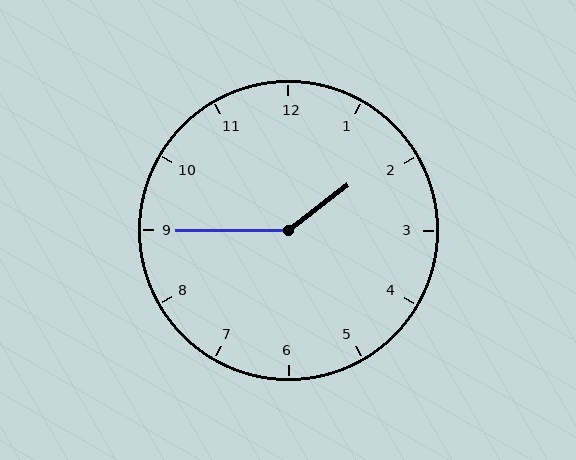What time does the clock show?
1:45.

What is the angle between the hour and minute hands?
Approximately 142 degrees.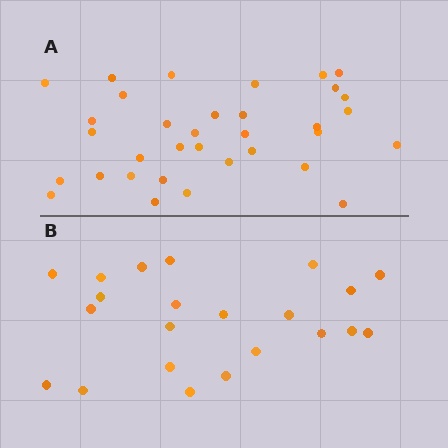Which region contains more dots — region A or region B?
Region A (the top region) has more dots.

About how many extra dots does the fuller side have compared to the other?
Region A has roughly 12 or so more dots than region B.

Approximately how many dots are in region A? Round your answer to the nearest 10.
About 30 dots. (The exact count is 34, which rounds to 30.)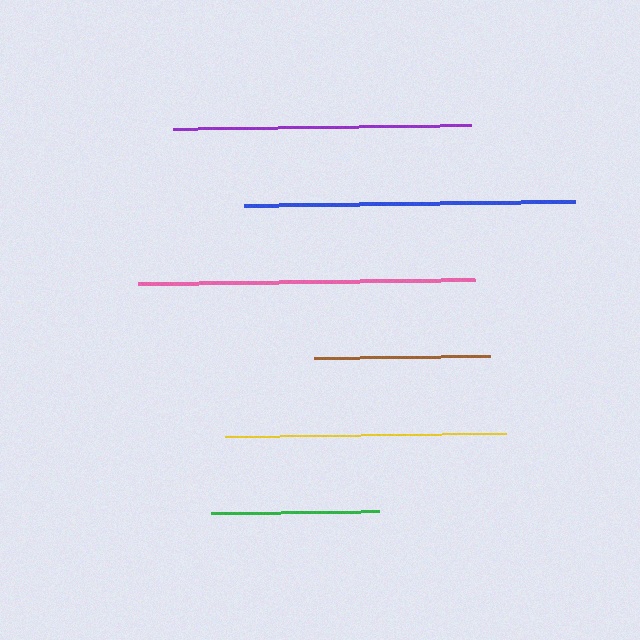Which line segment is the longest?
The pink line is the longest at approximately 337 pixels.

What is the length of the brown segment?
The brown segment is approximately 176 pixels long.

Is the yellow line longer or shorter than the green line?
The yellow line is longer than the green line.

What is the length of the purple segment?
The purple segment is approximately 298 pixels long.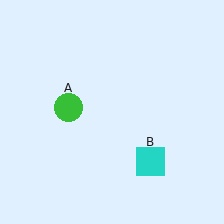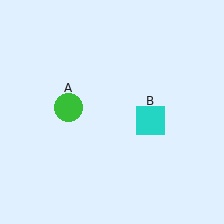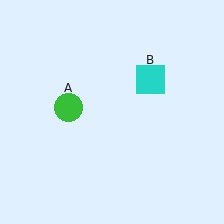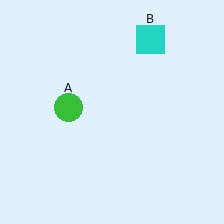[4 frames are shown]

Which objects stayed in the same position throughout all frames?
Green circle (object A) remained stationary.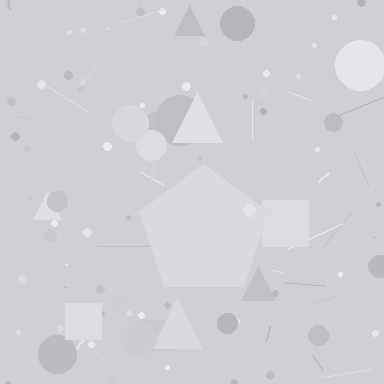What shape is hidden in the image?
A pentagon is hidden in the image.